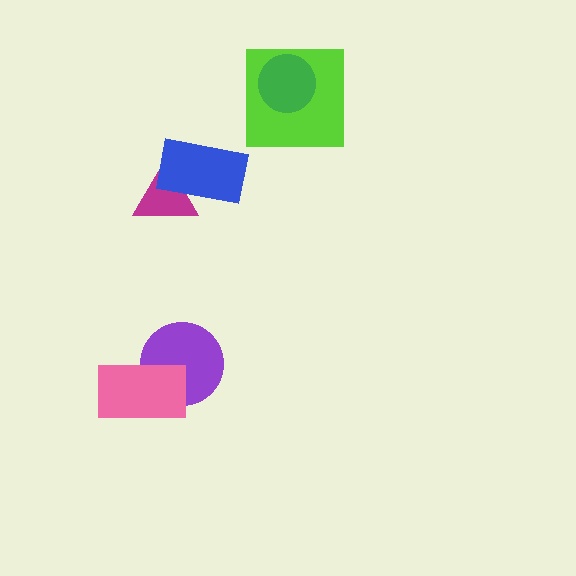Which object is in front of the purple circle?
The pink rectangle is in front of the purple circle.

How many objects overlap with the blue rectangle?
1 object overlaps with the blue rectangle.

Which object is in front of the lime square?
The green circle is in front of the lime square.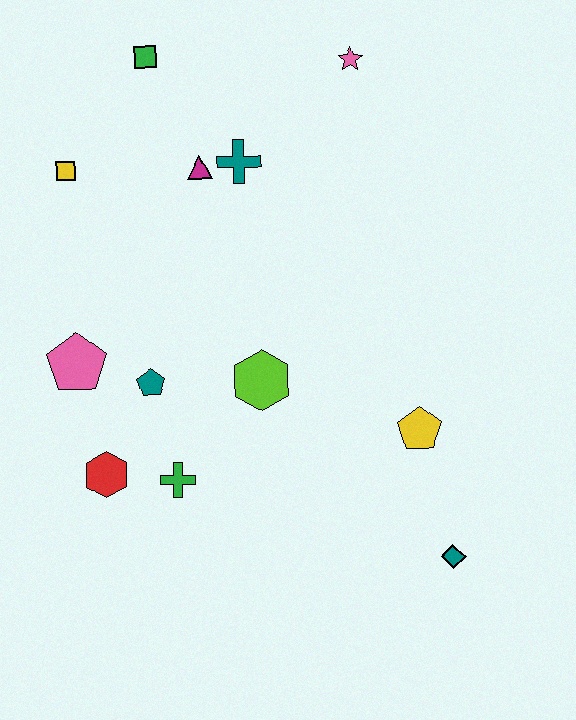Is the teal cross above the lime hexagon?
Yes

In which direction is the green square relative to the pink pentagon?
The green square is above the pink pentagon.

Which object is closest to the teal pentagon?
The pink pentagon is closest to the teal pentagon.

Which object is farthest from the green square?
The teal diamond is farthest from the green square.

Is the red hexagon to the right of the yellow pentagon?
No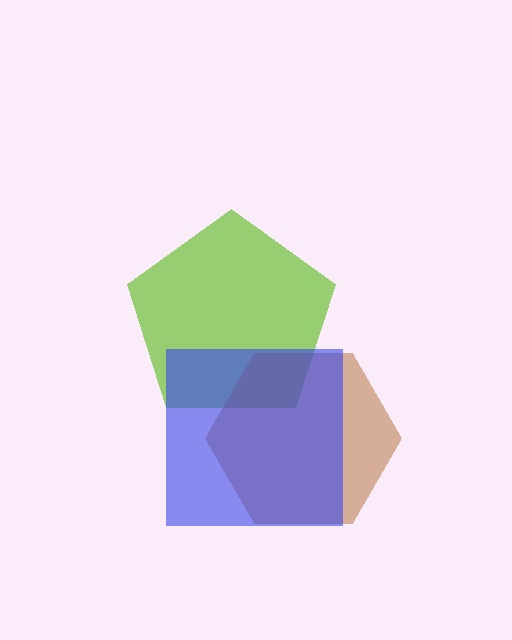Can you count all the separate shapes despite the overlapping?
Yes, there are 3 separate shapes.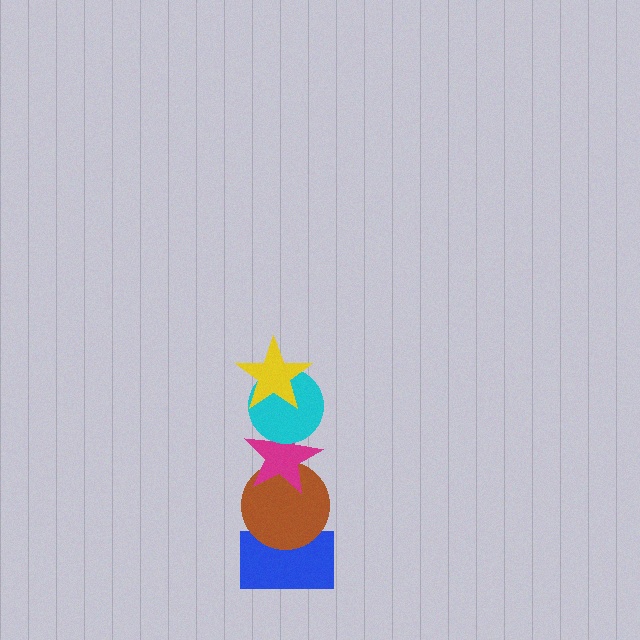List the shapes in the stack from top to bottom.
From top to bottom: the yellow star, the cyan circle, the magenta star, the brown circle, the blue rectangle.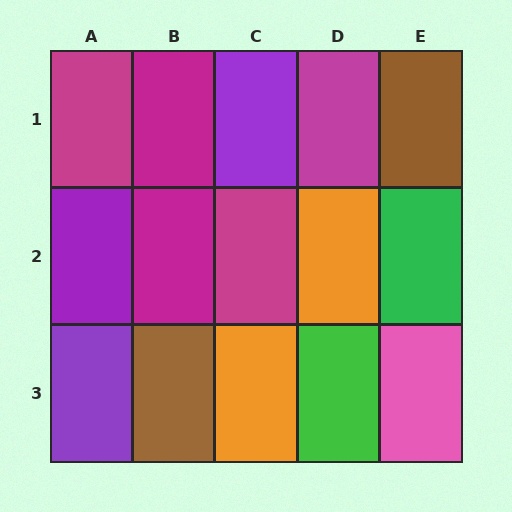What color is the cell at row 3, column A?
Purple.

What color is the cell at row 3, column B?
Brown.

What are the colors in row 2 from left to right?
Purple, magenta, magenta, orange, green.